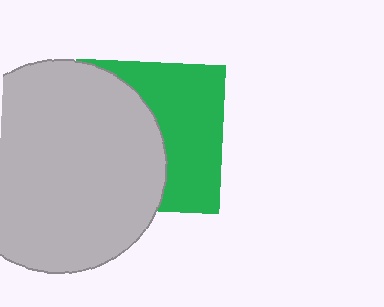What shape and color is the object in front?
The object in front is a light gray circle.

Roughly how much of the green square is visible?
About half of it is visible (roughly 48%).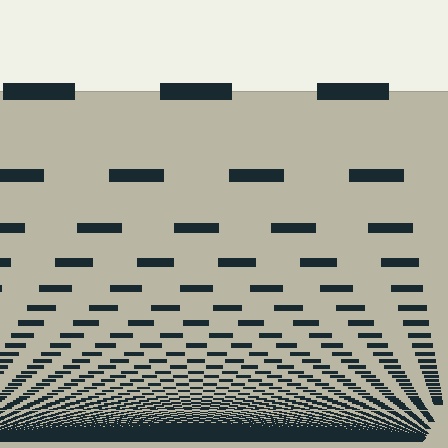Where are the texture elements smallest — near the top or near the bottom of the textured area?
Near the bottom.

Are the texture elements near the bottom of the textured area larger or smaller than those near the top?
Smaller. The gradient is inverted — elements near the bottom are smaller and denser.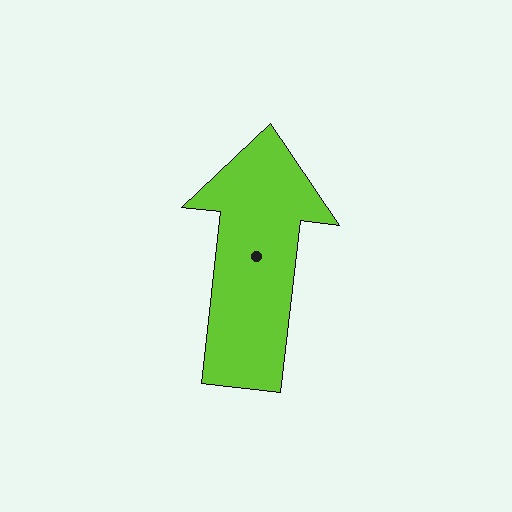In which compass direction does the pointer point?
North.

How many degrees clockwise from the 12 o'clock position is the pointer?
Approximately 6 degrees.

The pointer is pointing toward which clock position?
Roughly 12 o'clock.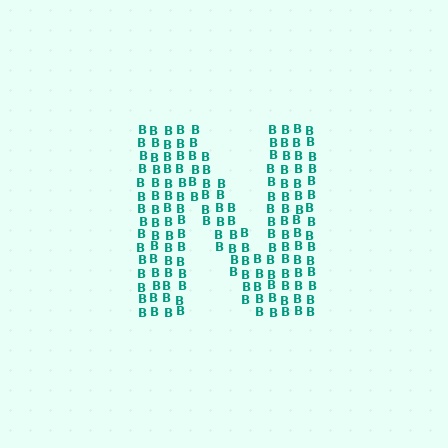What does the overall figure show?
The overall figure shows the letter N.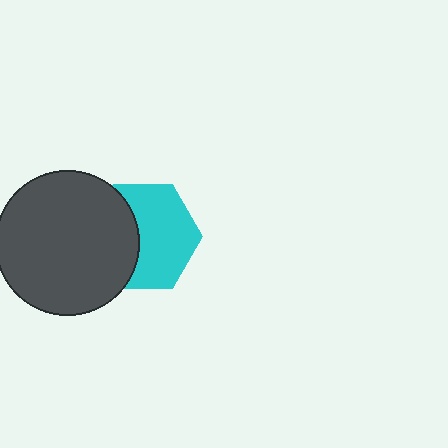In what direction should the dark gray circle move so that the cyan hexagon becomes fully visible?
The dark gray circle should move left. That is the shortest direction to clear the overlap and leave the cyan hexagon fully visible.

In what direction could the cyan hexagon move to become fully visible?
The cyan hexagon could move right. That would shift it out from behind the dark gray circle entirely.